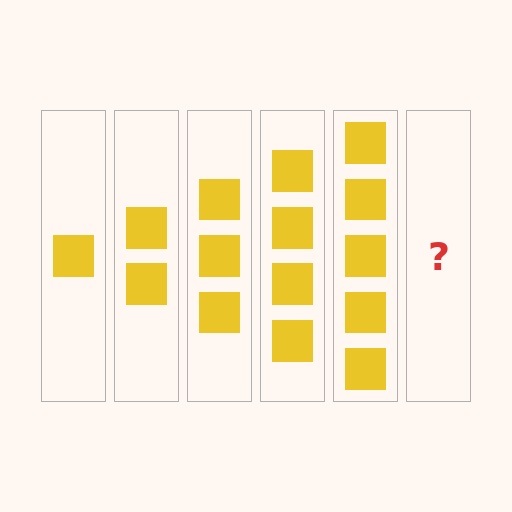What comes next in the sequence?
The next element should be 6 squares.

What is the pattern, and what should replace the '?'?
The pattern is that each step adds one more square. The '?' should be 6 squares.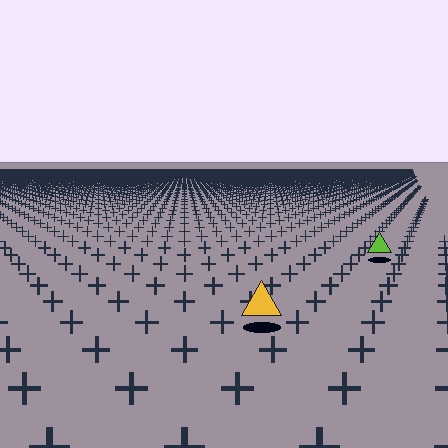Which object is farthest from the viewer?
The lime triangle is farthest from the viewer. It appears smaller and the ground texture around it is denser.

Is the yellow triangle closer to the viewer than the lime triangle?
Yes. The yellow triangle is closer — you can tell from the texture gradient: the ground texture is coarser near it.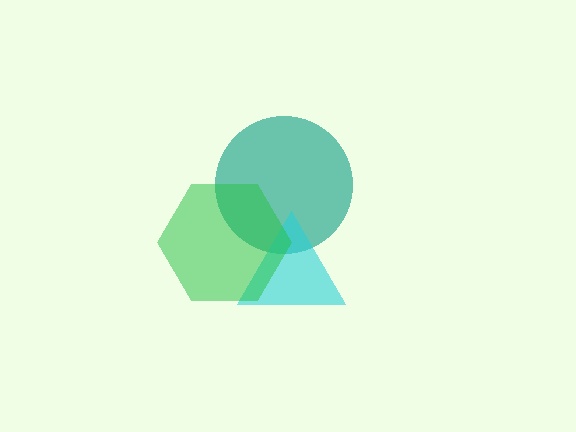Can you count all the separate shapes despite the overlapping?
Yes, there are 3 separate shapes.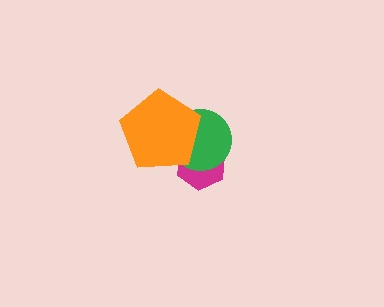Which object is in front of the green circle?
The orange pentagon is in front of the green circle.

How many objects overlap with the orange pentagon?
2 objects overlap with the orange pentagon.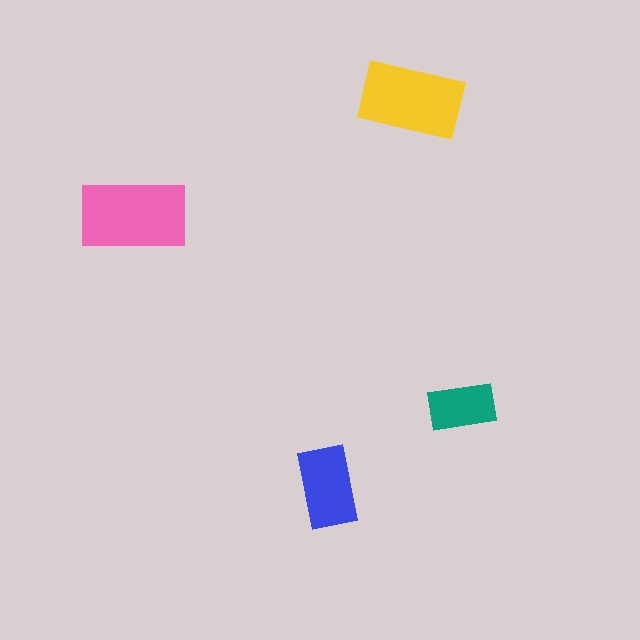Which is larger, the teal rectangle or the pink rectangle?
The pink one.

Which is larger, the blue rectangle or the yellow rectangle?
The yellow one.